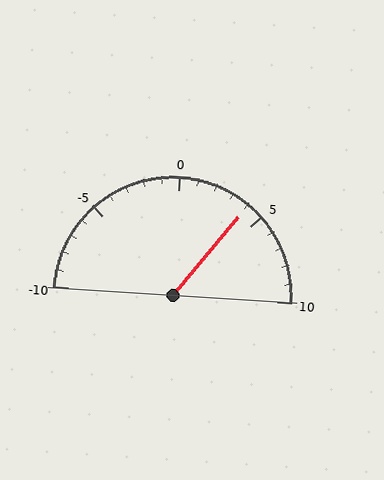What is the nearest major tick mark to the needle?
The nearest major tick mark is 5.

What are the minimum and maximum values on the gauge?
The gauge ranges from -10 to 10.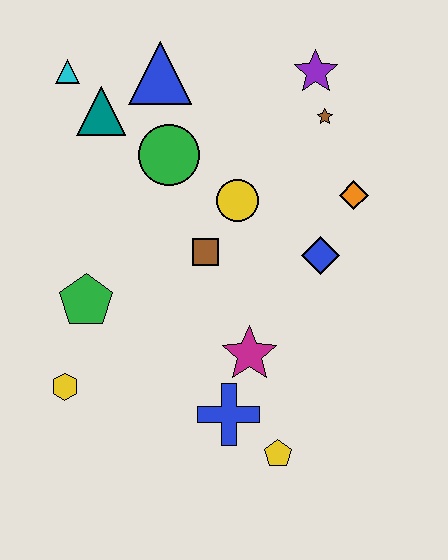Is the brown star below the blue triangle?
Yes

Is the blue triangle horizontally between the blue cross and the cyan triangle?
Yes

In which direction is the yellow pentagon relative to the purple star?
The yellow pentagon is below the purple star.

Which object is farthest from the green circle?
The yellow pentagon is farthest from the green circle.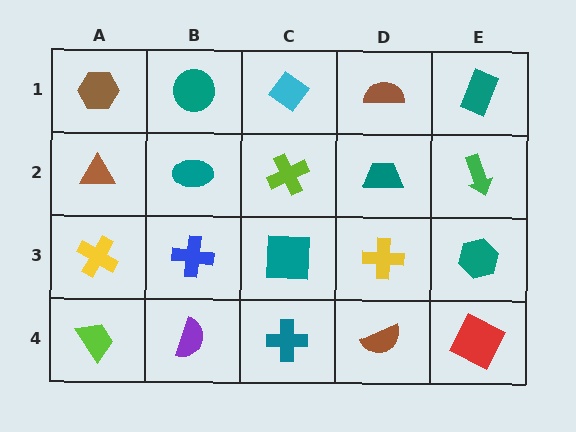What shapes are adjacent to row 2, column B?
A teal circle (row 1, column B), a blue cross (row 3, column B), a brown triangle (row 2, column A), a lime cross (row 2, column C).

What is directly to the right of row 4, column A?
A purple semicircle.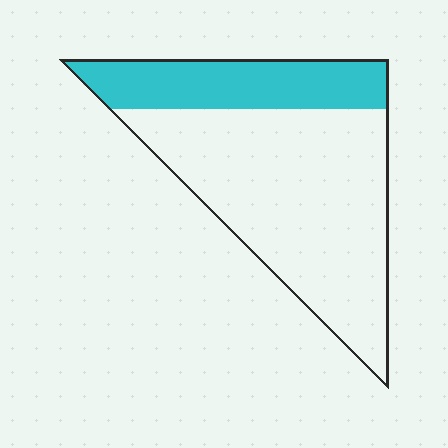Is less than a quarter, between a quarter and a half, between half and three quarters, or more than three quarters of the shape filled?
Between a quarter and a half.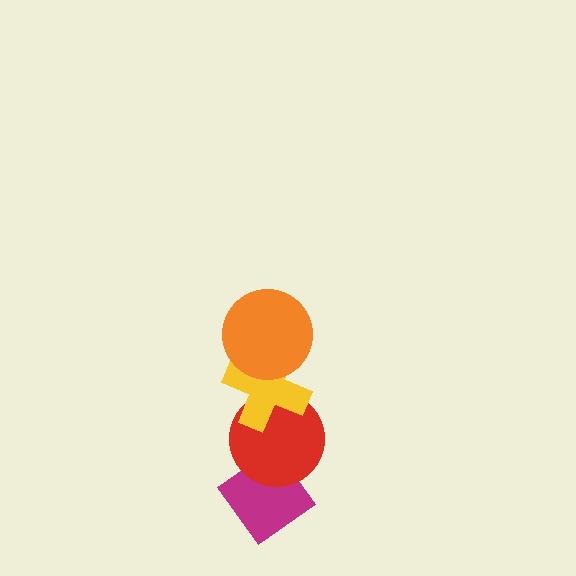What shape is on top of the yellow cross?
The orange circle is on top of the yellow cross.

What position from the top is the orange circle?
The orange circle is 1st from the top.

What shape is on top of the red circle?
The yellow cross is on top of the red circle.